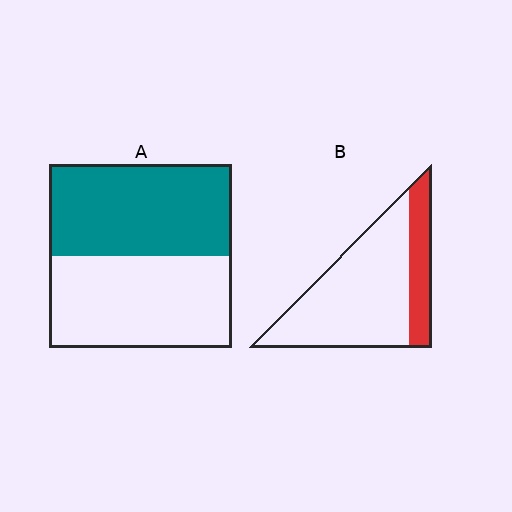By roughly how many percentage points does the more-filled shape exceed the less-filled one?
By roughly 25 percentage points (A over B).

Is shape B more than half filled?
No.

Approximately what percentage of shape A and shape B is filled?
A is approximately 50% and B is approximately 25%.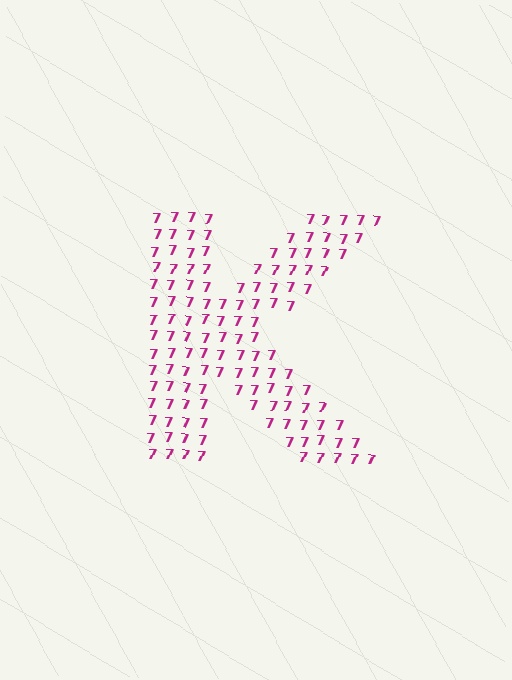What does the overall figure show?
The overall figure shows the letter K.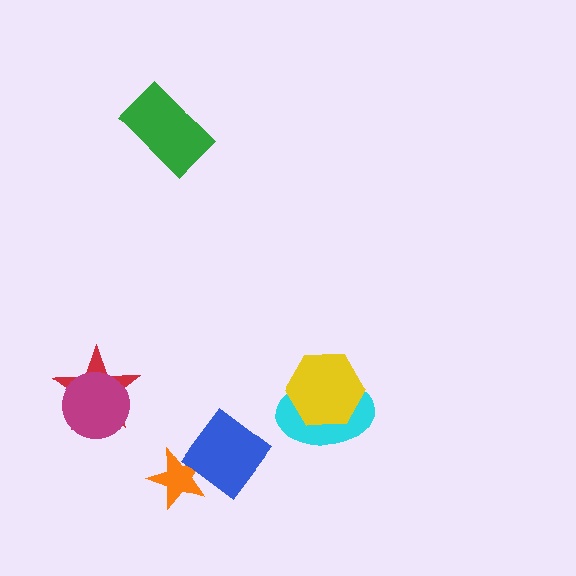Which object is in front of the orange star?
The blue diamond is in front of the orange star.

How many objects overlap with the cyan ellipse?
1 object overlaps with the cyan ellipse.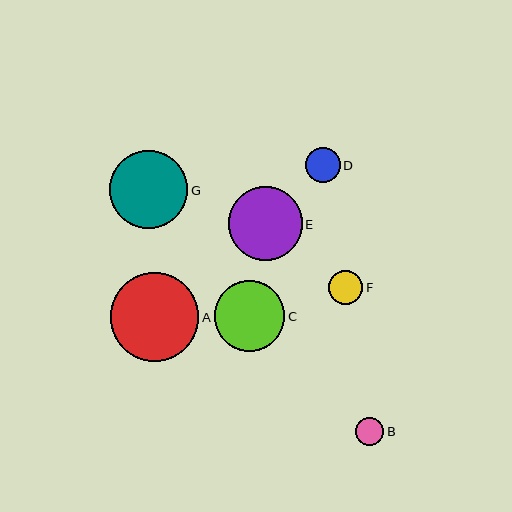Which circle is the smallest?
Circle B is the smallest with a size of approximately 29 pixels.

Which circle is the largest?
Circle A is the largest with a size of approximately 89 pixels.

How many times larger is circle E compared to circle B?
Circle E is approximately 2.6 times the size of circle B.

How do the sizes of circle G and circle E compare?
Circle G and circle E are approximately the same size.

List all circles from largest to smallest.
From largest to smallest: A, G, E, C, D, F, B.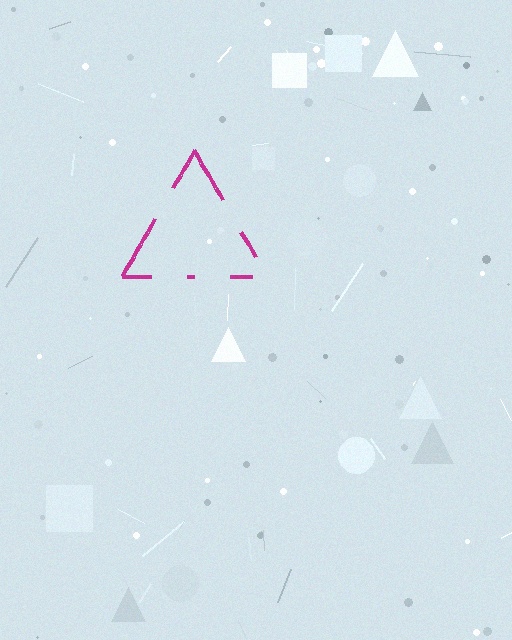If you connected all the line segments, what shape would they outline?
They would outline a triangle.